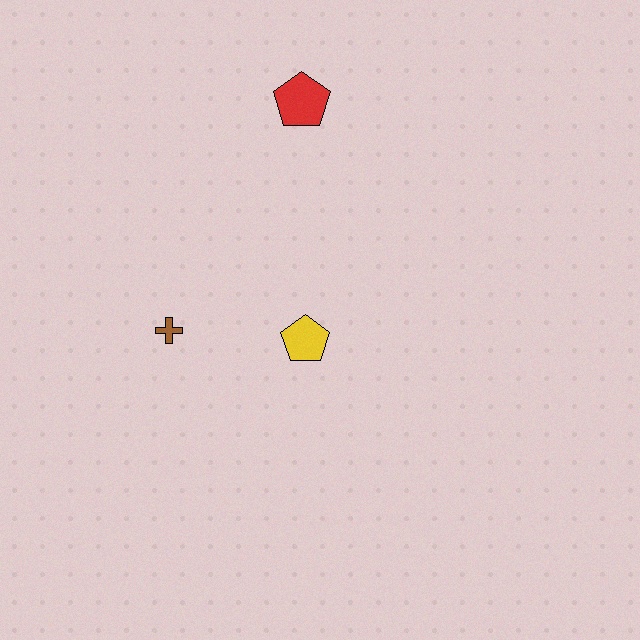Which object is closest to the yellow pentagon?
The brown cross is closest to the yellow pentagon.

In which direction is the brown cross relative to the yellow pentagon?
The brown cross is to the left of the yellow pentagon.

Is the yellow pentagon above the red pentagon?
No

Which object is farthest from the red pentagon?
The brown cross is farthest from the red pentagon.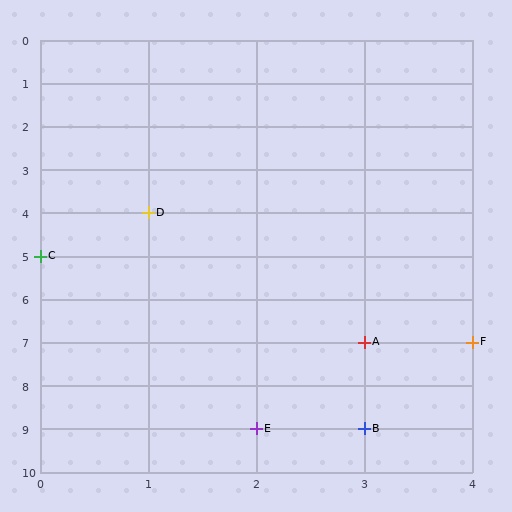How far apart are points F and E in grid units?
Points F and E are 2 columns and 2 rows apart (about 2.8 grid units diagonally).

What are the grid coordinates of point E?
Point E is at grid coordinates (2, 9).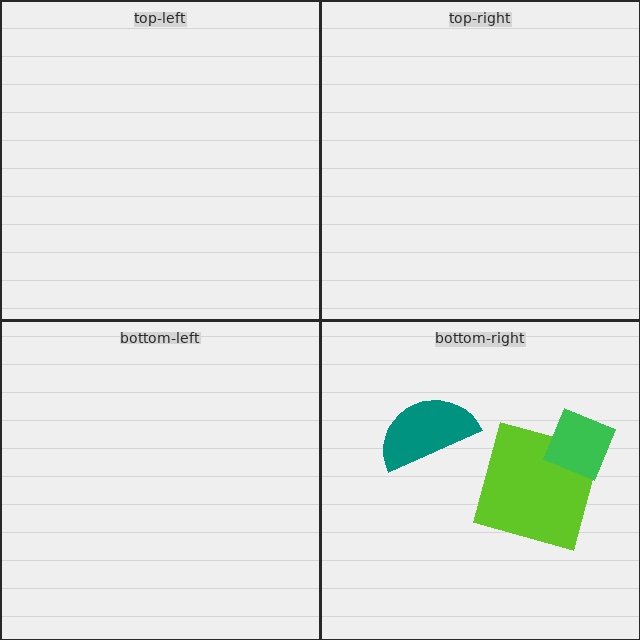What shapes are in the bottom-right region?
The lime square, the teal semicircle, the green diamond.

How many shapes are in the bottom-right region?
3.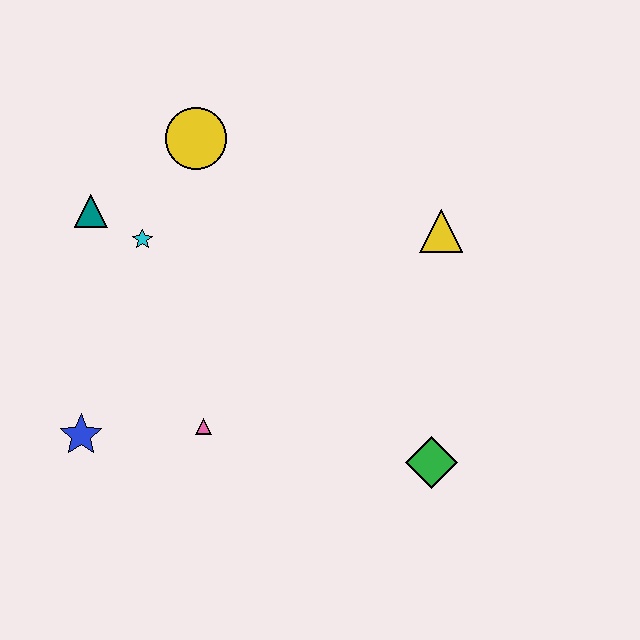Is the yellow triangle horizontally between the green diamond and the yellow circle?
No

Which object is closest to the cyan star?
The teal triangle is closest to the cyan star.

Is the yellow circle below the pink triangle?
No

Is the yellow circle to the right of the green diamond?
No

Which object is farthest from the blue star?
The yellow triangle is farthest from the blue star.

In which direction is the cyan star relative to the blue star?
The cyan star is above the blue star.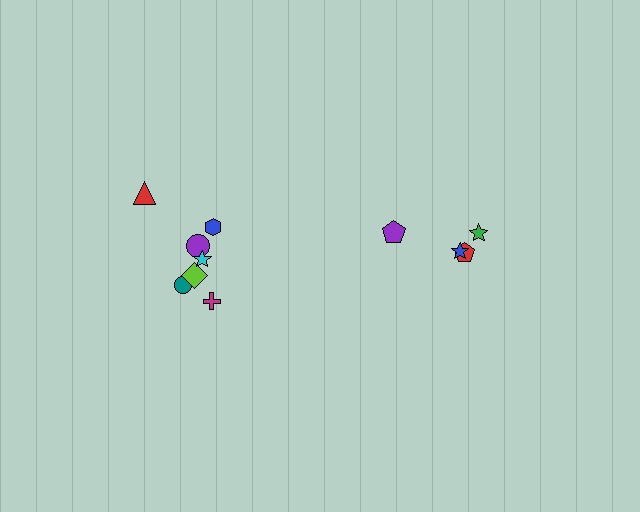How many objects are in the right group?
There are 4 objects.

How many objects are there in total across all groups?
There are 11 objects.